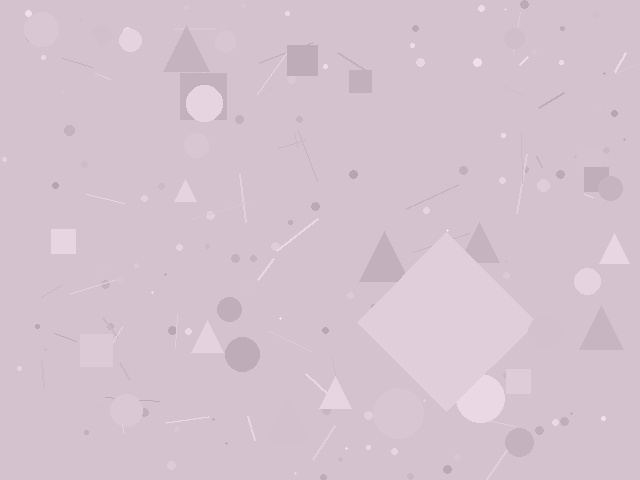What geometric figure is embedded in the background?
A diamond is embedded in the background.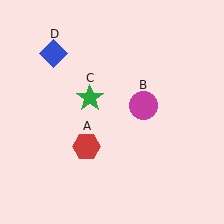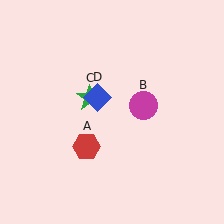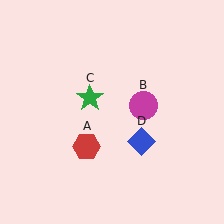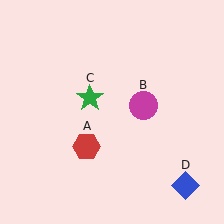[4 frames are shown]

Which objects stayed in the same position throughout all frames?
Red hexagon (object A) and magenta circle (object B) and green star (object C) remained stationary.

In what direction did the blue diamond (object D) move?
The blue diamond (object D) moved down and to the right.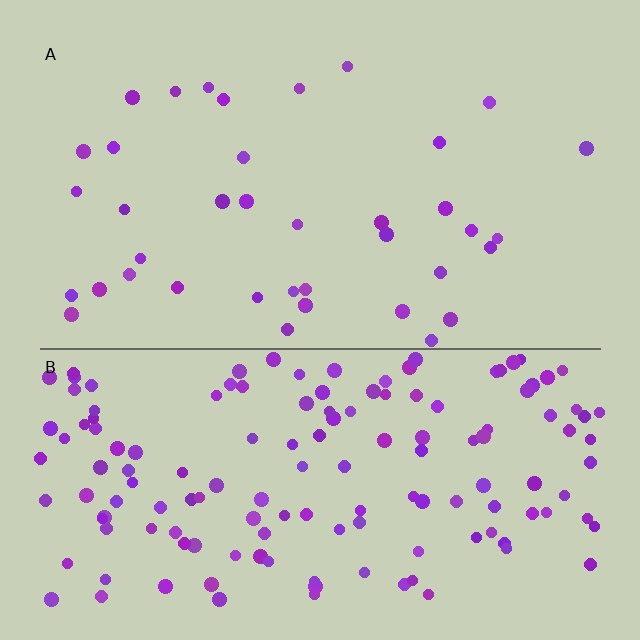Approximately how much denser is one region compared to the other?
Approximately 3.8× — region B over region A.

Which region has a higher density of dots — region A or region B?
B (the bottom).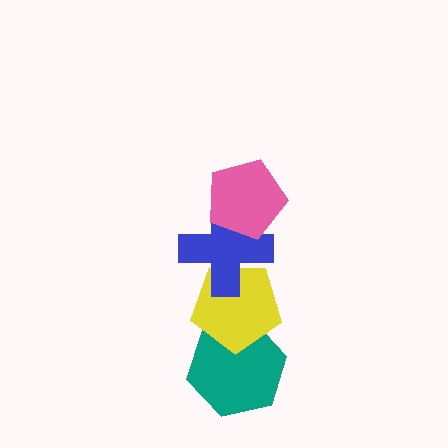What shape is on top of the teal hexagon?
The yellow pentagon is on top of the teal hexagon.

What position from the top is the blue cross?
The blue cross is 2nd from the top.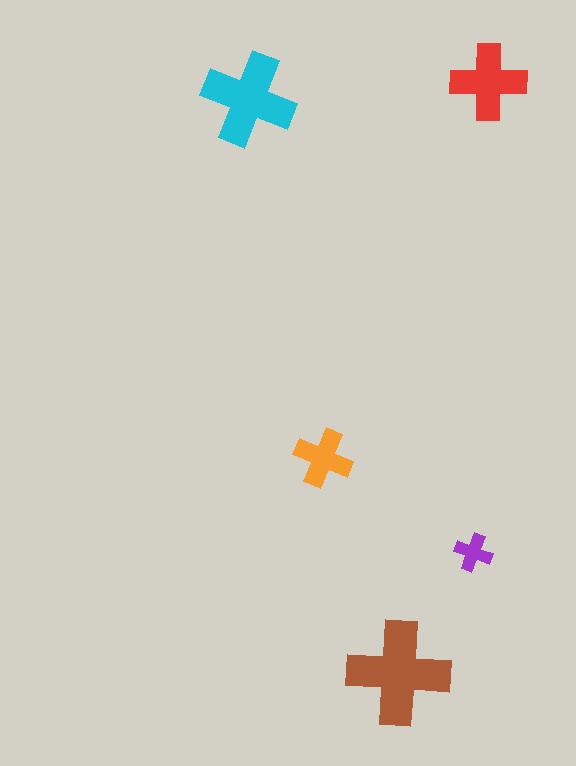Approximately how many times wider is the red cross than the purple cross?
About 2 times wider.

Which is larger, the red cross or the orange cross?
The red one.